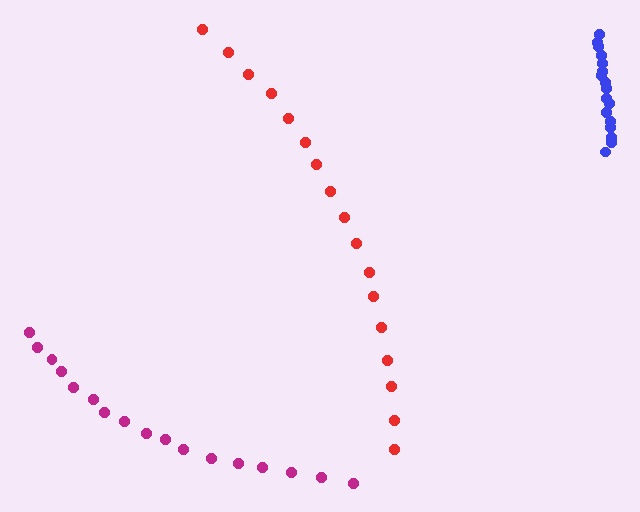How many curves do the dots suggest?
There are 3 distinct paths.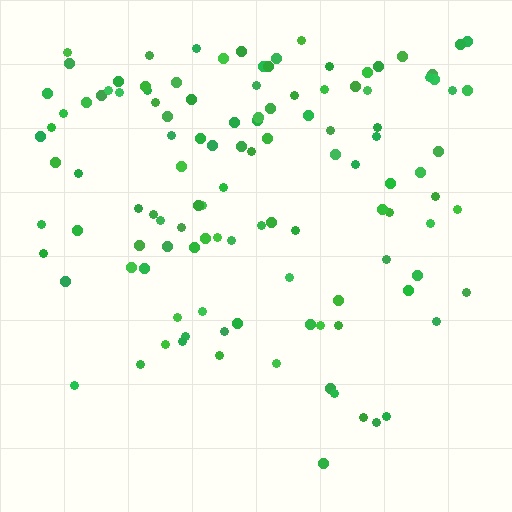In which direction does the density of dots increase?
From bottom to top, with the top side densest.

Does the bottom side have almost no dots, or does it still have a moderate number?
Still a moderate number, just noticeably fewer than the top.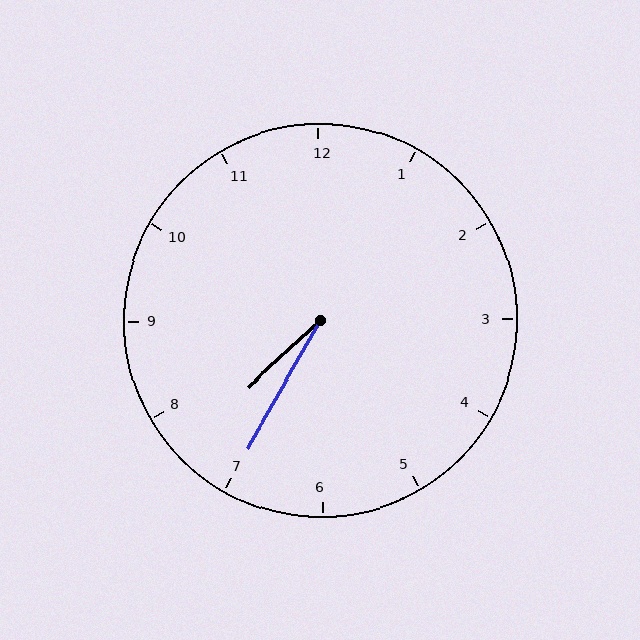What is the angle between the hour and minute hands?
Approximately 18 degrees.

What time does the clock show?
7:35.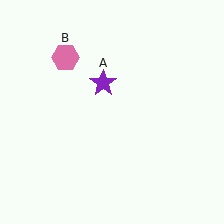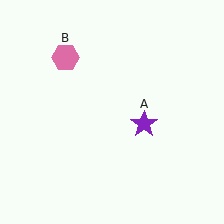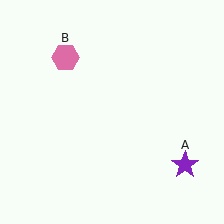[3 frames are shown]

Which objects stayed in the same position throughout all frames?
Pink hexagon (object B) remained stationary.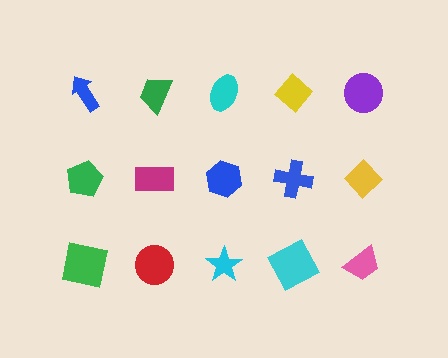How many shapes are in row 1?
5 shapes.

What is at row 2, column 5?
A yellow diamond.